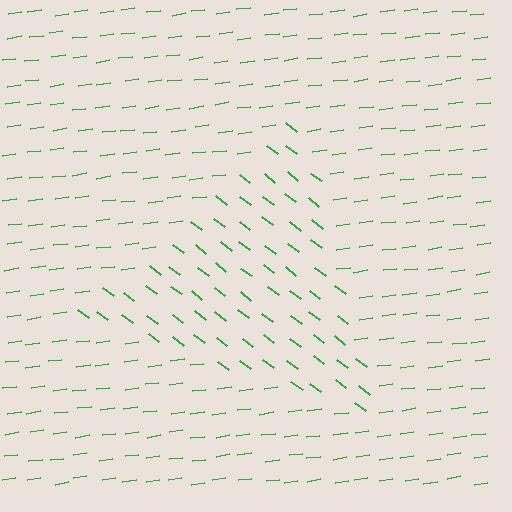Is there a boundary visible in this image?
Yes, there is a texture boundary formed by a change in line orientation.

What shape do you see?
I see a triangle.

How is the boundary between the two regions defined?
The boundary is defined purely by a change in line orientation (approximately 45 degrees difference). All lines are the same color and thickness.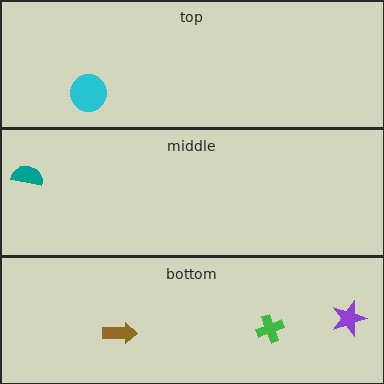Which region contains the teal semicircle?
The middle region.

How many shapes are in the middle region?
1.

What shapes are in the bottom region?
The green cross, the brown arrow, the purple star.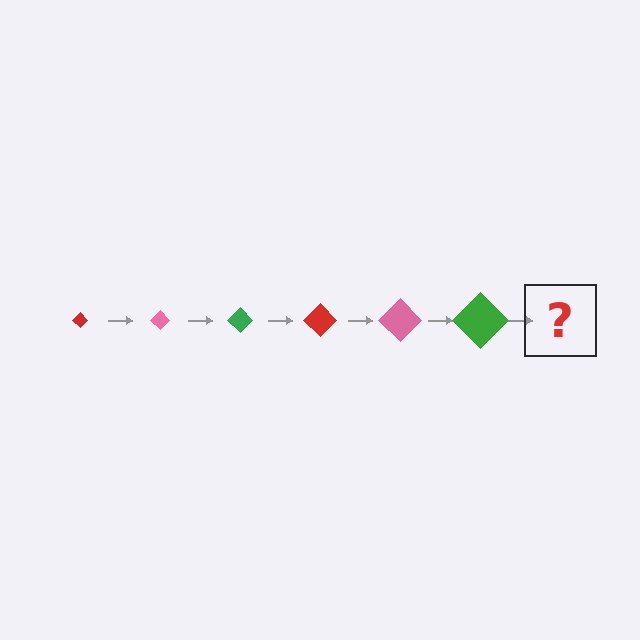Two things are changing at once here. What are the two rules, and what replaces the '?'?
The two rules are that the diamond grows larger each step and the color cycles through red, pink, and green. The '?' should be a red diamond, larger than the previous one.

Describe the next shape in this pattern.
It should be a red diamond, larger than the previous one.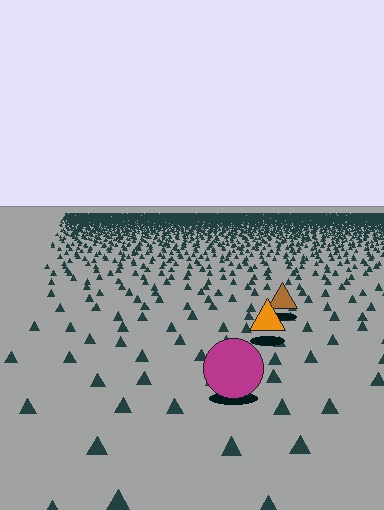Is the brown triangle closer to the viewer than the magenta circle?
No. The magenta circle is closer — you can tell from the texture gradient: the ground texture is coarser near it.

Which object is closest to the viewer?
The magenta circle is closest. The texture marks near it are larger and more spread out.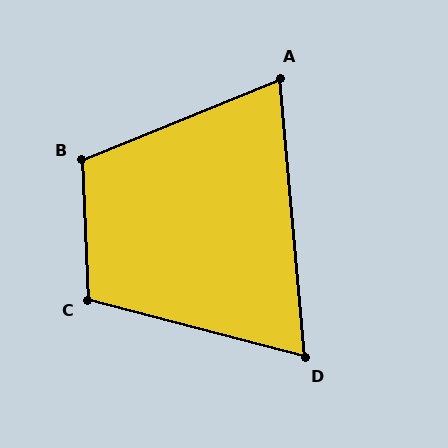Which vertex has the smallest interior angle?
D, at approximately 70 degrees.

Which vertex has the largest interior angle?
B, at approximately 110 degrees.